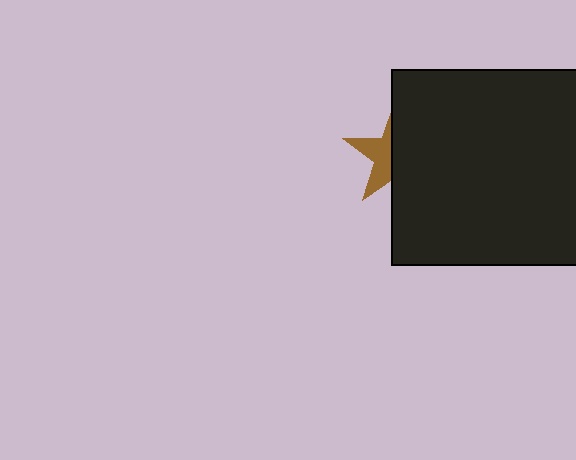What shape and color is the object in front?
The object in front is a black square.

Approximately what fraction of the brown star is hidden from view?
Roughly 58% of the brown star is hidden behind the black square.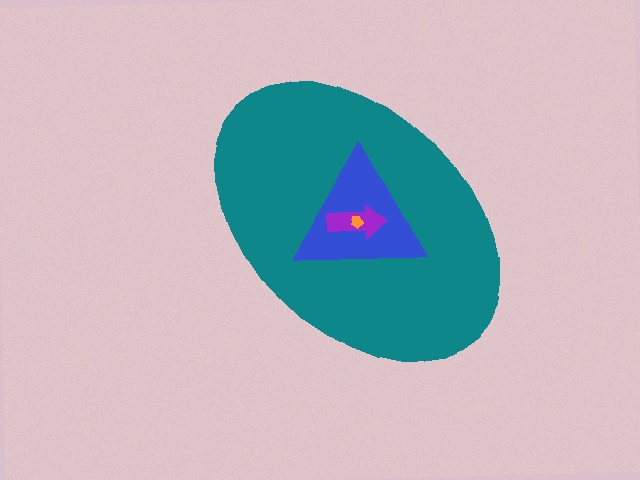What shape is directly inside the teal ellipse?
The blue triangle.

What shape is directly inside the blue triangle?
The purple arrow.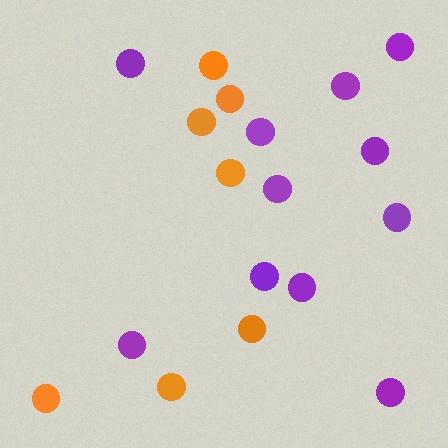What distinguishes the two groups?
There are 2 groups: one group of purple circles (11) and one group of orange circles (7).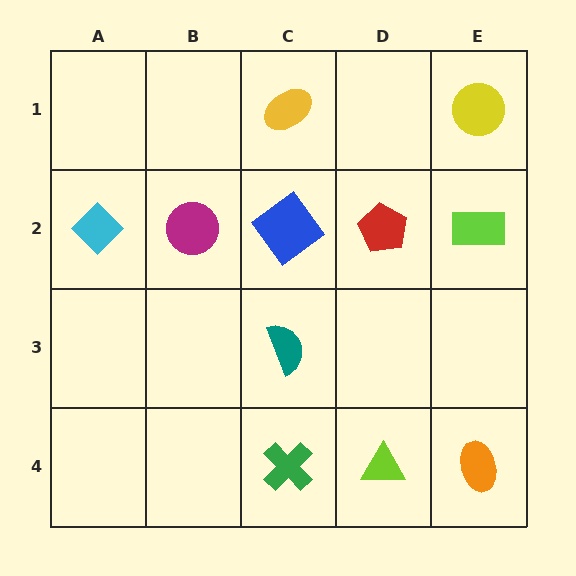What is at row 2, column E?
A lime rectangle.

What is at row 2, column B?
A magenta circle.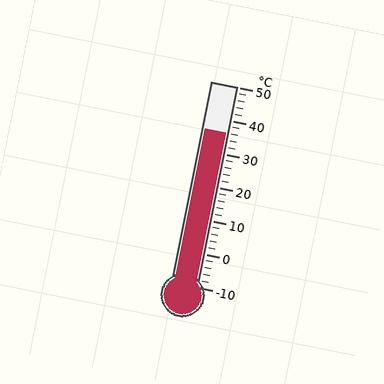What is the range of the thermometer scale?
The thermometer scale ranges from -10°C to 50°C.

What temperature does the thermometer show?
The thermometer shows approximately 36°C.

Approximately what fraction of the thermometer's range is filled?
The thermometer is filled to approximately 75% of its range.